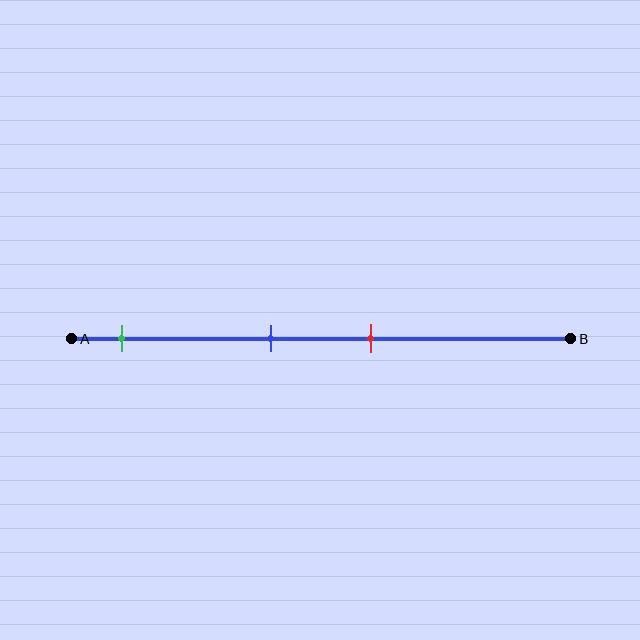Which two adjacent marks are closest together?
The blue and red marks are the closest adjacent pair.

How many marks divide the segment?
There are 3 marks dividing the segment.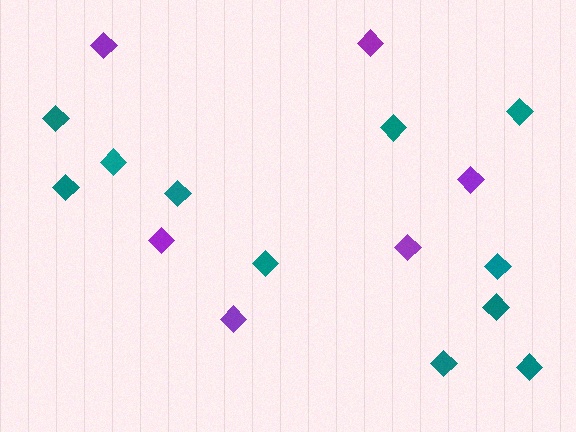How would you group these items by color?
There are 2 groups: one group of teal diamonds (11) and one group of purple diamonds (6).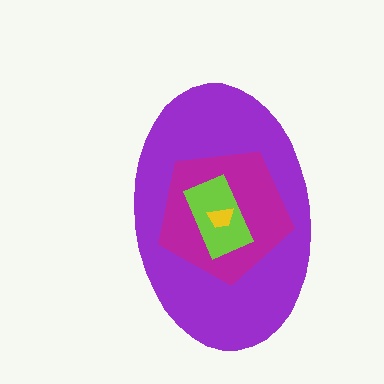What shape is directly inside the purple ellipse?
The magenta pentagon.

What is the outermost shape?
The purple ellipse.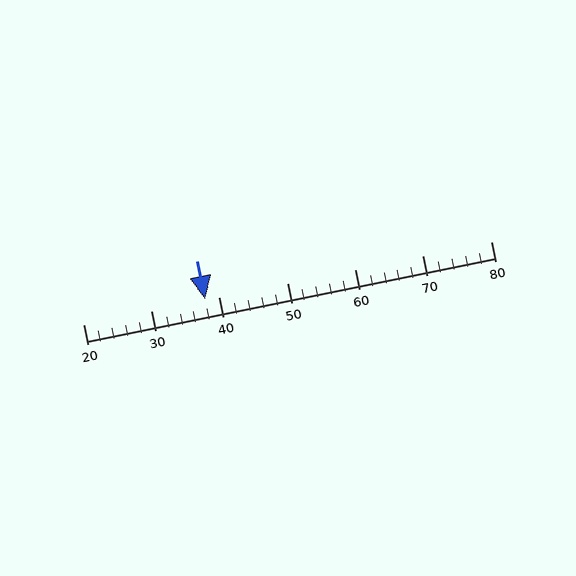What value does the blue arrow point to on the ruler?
The blue arrow points to approximately 38.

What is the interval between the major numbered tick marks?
The major tick marks are spaced 10 units apart.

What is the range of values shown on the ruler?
The ruler shows values from 20 to 80.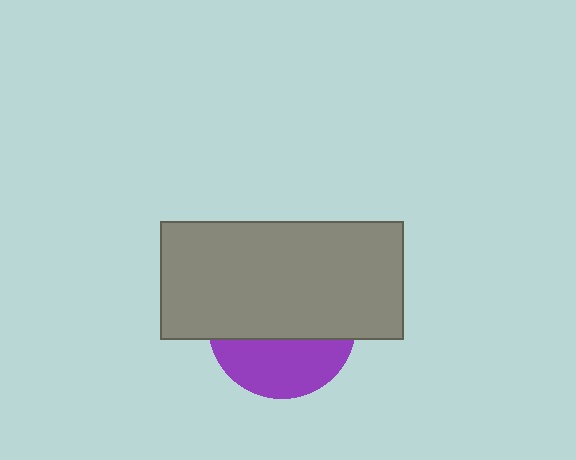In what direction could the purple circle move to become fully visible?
The purple circle could move down. That would shift it out from behind the gray rectangle entirely.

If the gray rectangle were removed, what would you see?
You would see the complete purple circle.